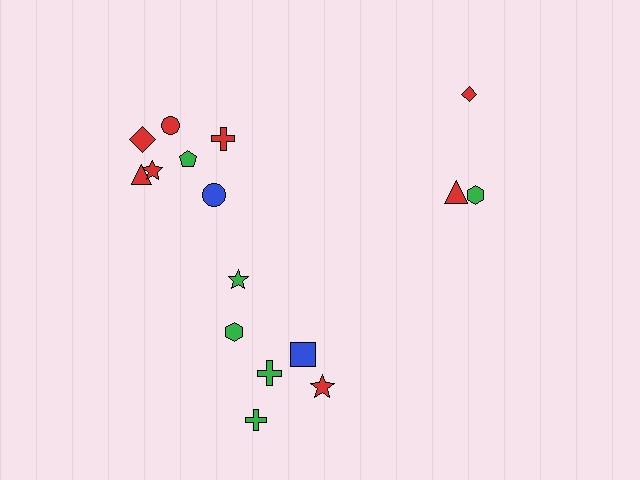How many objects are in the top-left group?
There are 7 objects.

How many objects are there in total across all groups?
There are 16 objects.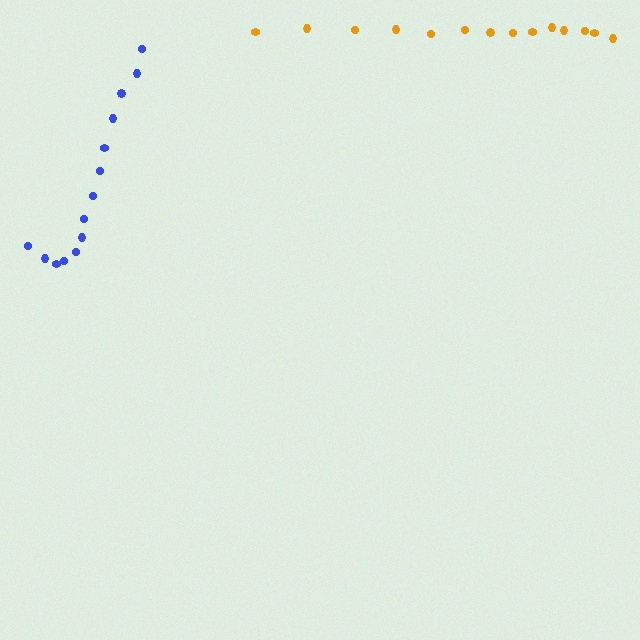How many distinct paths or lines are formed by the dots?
There are 2 distinct paths.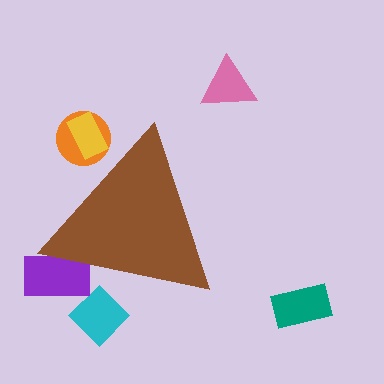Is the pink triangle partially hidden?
No, the pink triangle is fully visible.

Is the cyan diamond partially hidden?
Yes, the cyan diamond is partially hidden behind the brown triangle.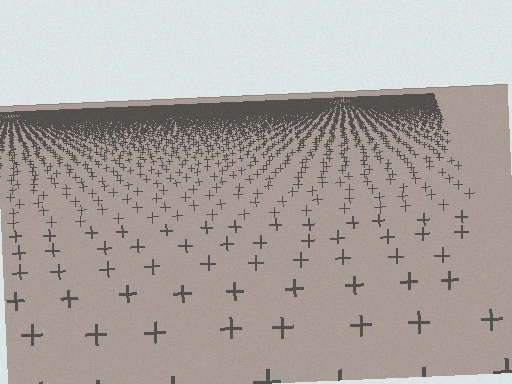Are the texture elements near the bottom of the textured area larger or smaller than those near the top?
Larger. Near the bottom, elements are closer to the viewer and appear at a bigger on-screen size.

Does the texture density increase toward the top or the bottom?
Density increases toward the top.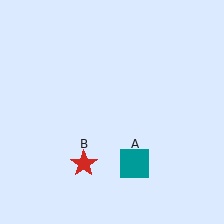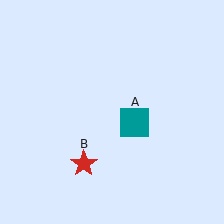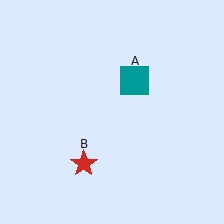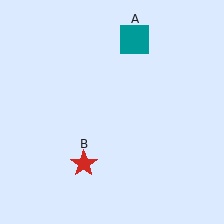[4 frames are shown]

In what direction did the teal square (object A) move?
The teal square (object A) moved up.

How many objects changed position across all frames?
1 object changed position: teal square (object A).